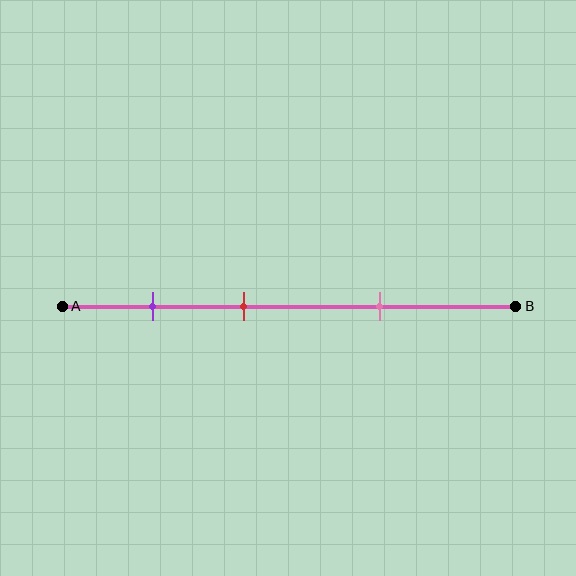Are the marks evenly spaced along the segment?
Yes, the marks are approximately evenly spaced.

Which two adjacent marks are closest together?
The purple and red marks are the closest adjacent pair.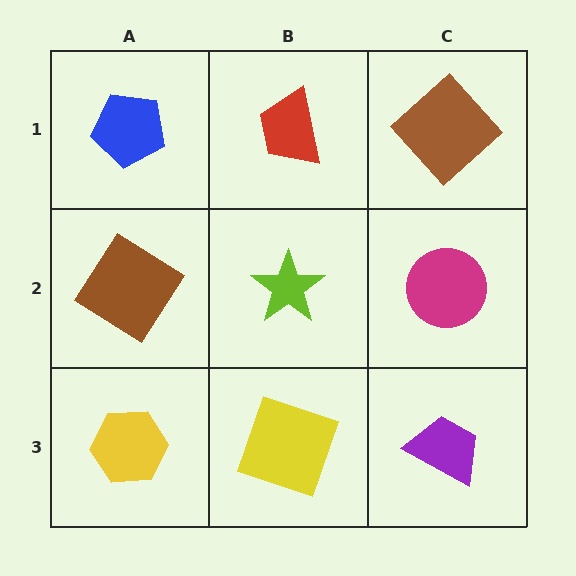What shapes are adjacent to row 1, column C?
A magenta circle (row 2, column C), a red trapezoid (row 1, column B).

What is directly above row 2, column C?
A brown diamond.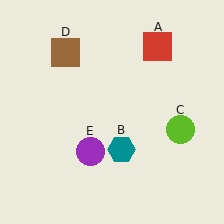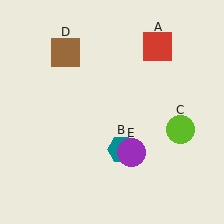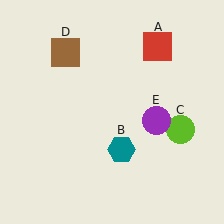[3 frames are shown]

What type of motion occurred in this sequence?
The purple circle (object E) rotated counterclockwise around the center of the scene.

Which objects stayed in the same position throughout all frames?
Red square (object A) and teal hexagon (object B) and lime circle (object C) and brown square (object D) remained stationary.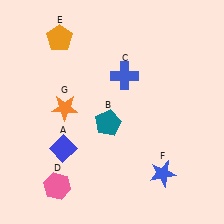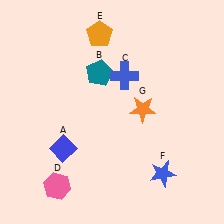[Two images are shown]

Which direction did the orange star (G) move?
The orange star (G) moved right.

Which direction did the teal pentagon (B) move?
The teal pentagon (B) moved up.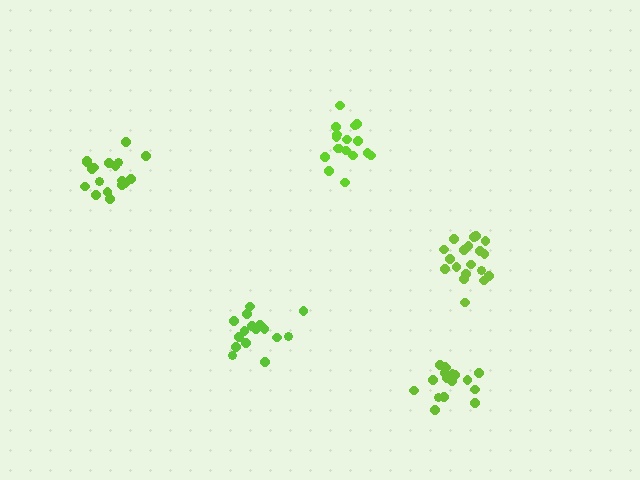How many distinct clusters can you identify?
There are 5 distinct clusters.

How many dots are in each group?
Group 1: 17 dots, Group 2: 19 dots, Group 3: 18 dots, Group 4: 17 dots, Group 5: 17 dots (88 total).